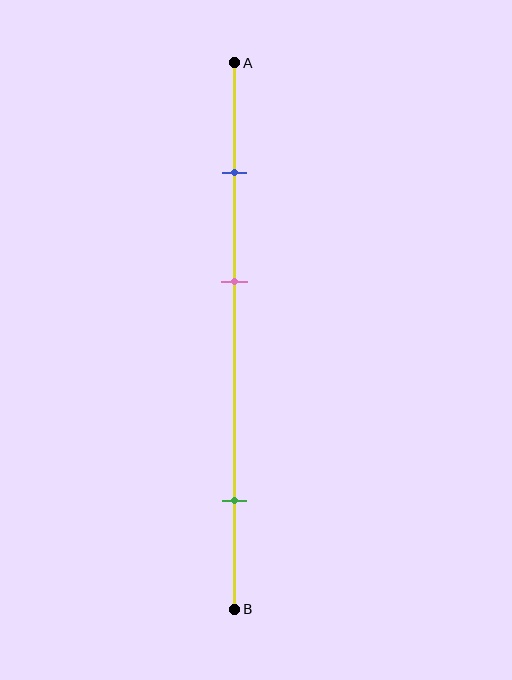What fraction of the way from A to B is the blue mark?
The blue mark is approximately 20% (0.2) of the way from A to B.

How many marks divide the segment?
There are 3 marks dividing the segment.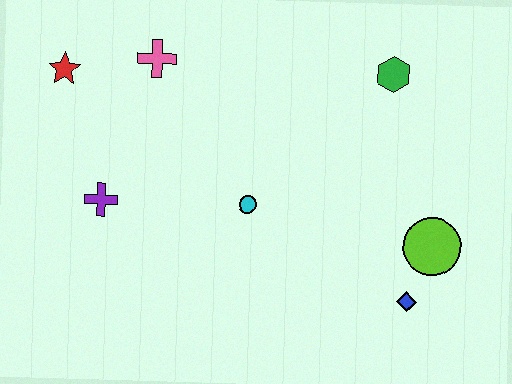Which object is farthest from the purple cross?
The lime circle is farthest from the purple cross.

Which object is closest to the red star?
The pink cross is closest to the red star.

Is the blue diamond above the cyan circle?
No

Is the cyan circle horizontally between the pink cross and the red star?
No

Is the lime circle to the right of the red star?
Yes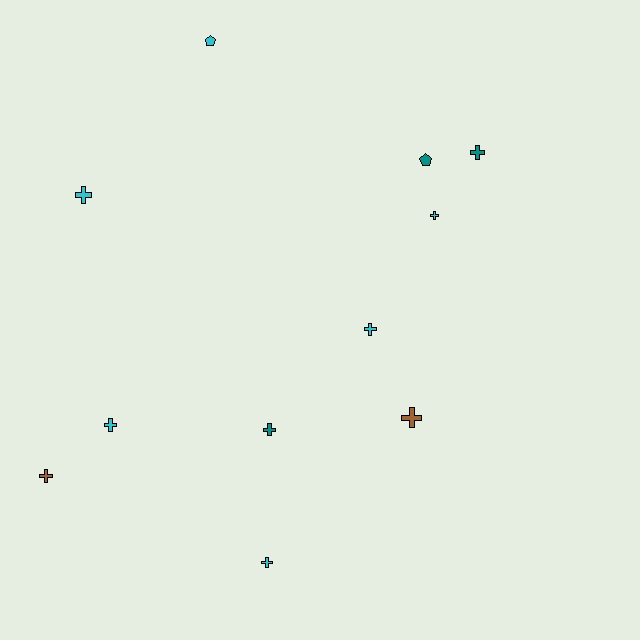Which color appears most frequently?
Cyan, with 6 objects.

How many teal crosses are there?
There are 2 teal crosses.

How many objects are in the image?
There are 11 objects.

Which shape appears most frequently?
Cross, with 9 objects.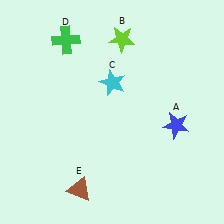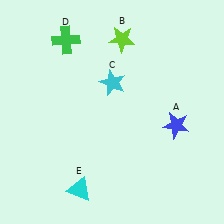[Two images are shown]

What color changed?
The triangle (E) changed from brown in Image 1 to cyan in Image 2.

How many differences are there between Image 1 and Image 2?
There is 1 difference between the two images.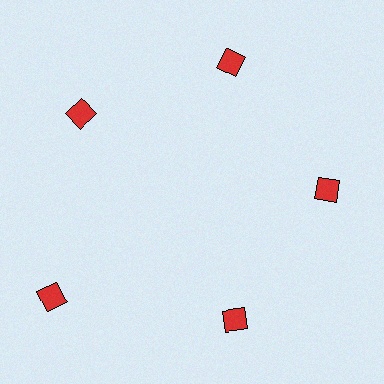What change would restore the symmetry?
The symmetry would be restored by moving it inward, back onto the ring so that all 5 squares sit at equal angles and equal distance from the center.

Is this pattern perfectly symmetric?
No. The 5 red squares are arranged in a ring, but one element near the 8 o'clock position is pushed outward from the center, breaking the 5-fold rotational symmetry.